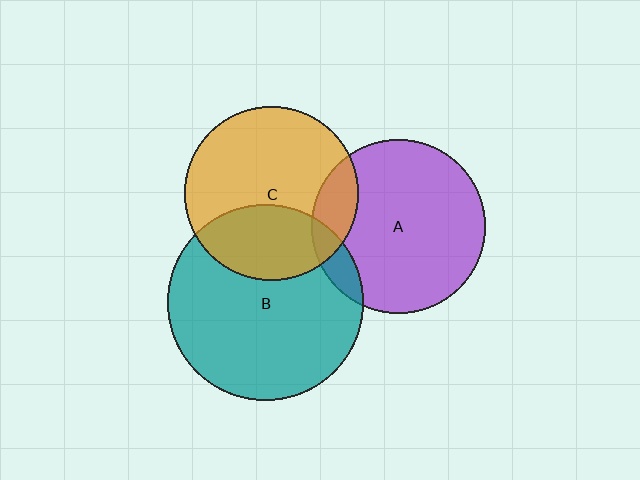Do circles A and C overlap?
Yes.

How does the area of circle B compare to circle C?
Approximately 1.3 times.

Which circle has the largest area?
Circle B (teal).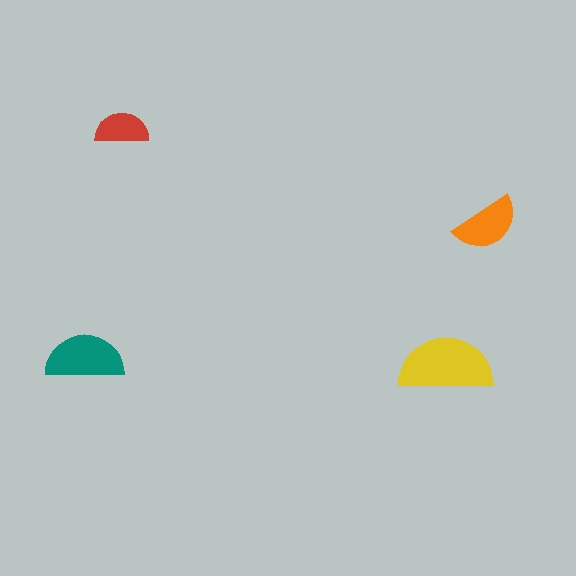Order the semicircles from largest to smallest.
the yellow one, the teal one, the orange one, the red one.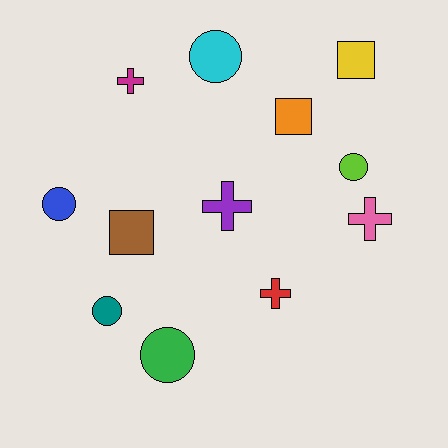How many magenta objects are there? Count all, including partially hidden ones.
There is 1 magenta object.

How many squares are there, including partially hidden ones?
There are 3 squares.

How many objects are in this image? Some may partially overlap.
There are 12 objects.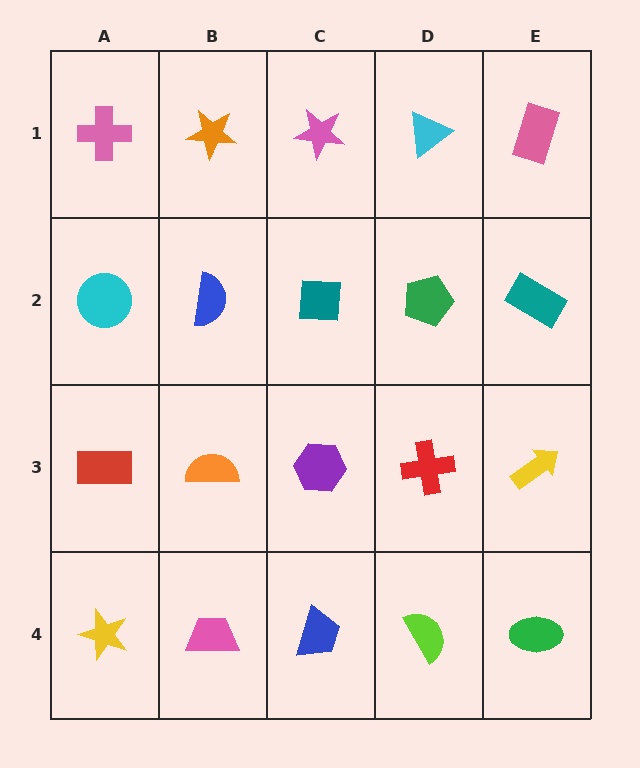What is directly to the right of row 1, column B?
A pink star.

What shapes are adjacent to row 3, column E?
A teal rectangle (row 2, column E), a green ellipse (row 4, column E), a red cross (row 3, column D).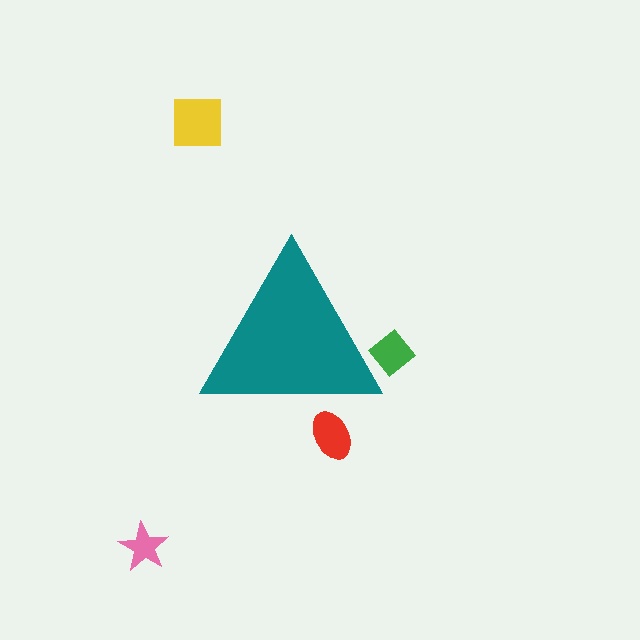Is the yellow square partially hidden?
No, the yellow square is fully visible.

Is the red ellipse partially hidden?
Yes, the red ellipse is partially hidden behind the teal triangle.